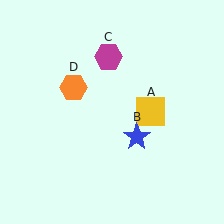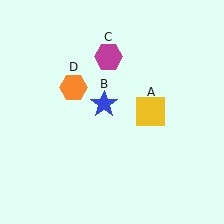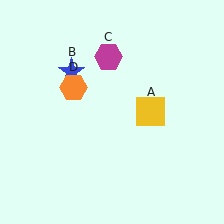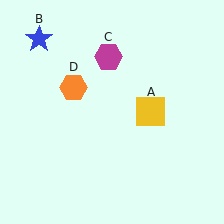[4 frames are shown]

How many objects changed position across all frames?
1 object changed position: blue star (object B).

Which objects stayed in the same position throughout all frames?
Yellow square (object A) and magenta hexagon (object C) and orange hexagon (object D) remained stationary.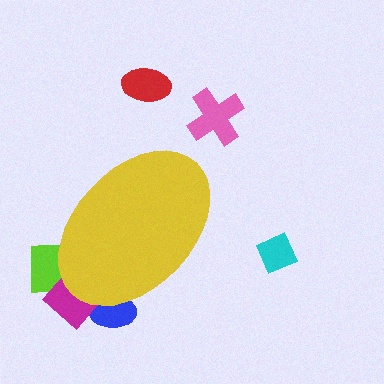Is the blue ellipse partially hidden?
Yes, the blue ellipse is partially hidden behind the yellow ellipse.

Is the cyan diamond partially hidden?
No, the cyan diamond is fully visible.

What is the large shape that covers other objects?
A yellow ellipse.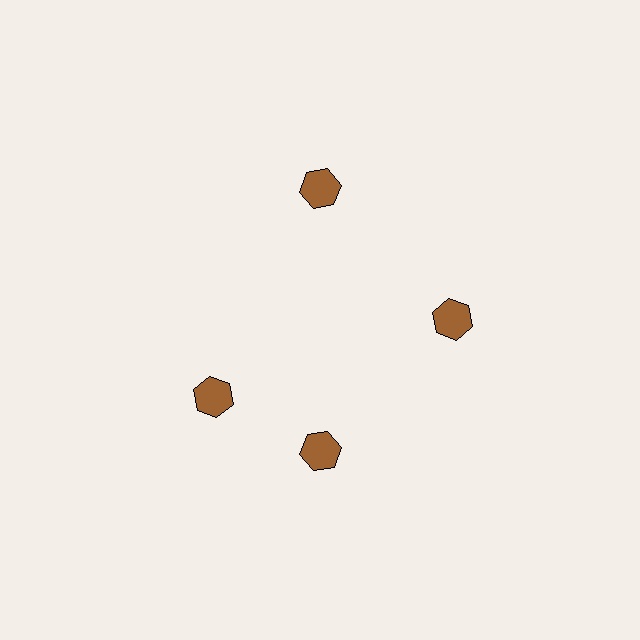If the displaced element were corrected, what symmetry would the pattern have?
It would have 4-fold rotational symmetry — the pattern would map onto itself every 90 degrees.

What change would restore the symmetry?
The symmetry would be restored by rotating it back into even spacing with its neighbors so that all 4 hexagons sit at equal angles and equal distance from the center.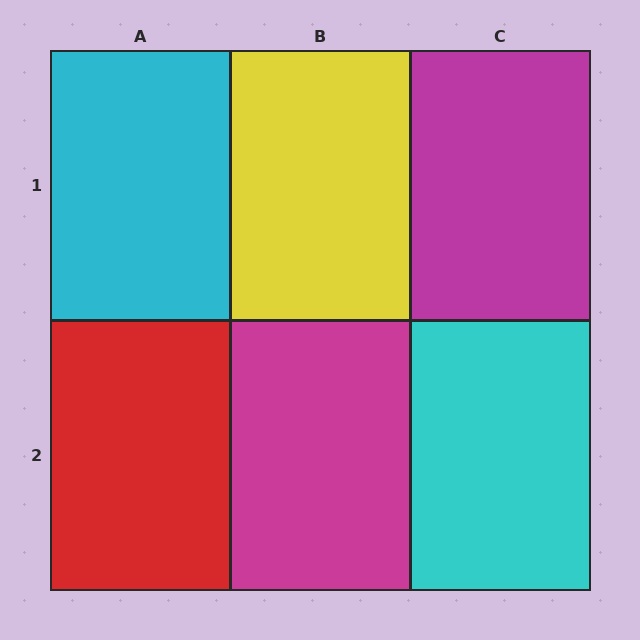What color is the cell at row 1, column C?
Magenta.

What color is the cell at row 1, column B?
Yellow.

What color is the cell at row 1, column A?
Cyan.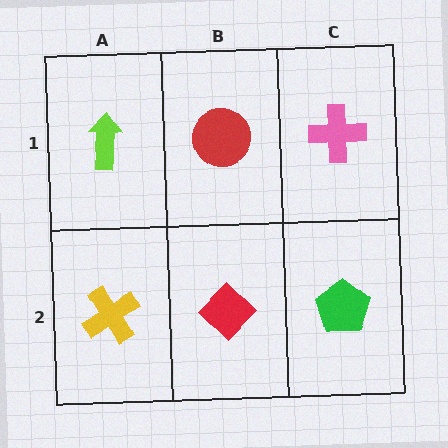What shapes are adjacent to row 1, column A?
A yellow cross (row 2, column A), a red circle (row 1, column B).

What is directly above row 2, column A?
A lime arrow.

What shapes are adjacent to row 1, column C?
A green pentagon (row 2, column C), a red circle (row 1, column B).